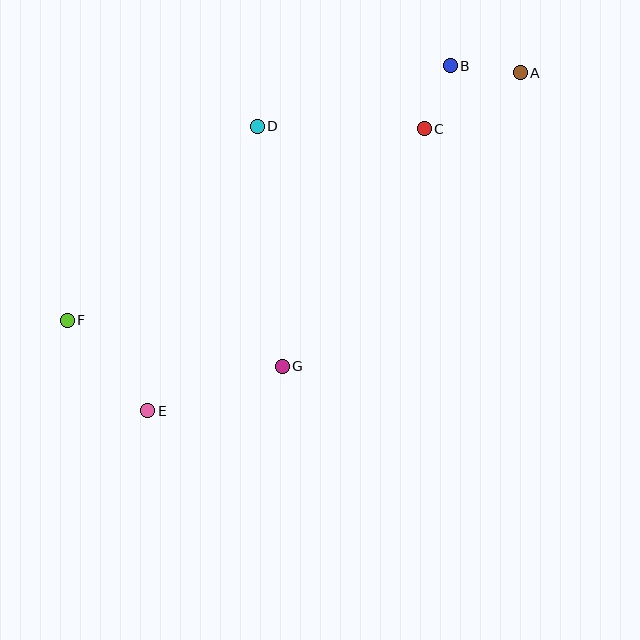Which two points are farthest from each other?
Points A and F are farthest from each other.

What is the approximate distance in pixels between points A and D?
The distance between A and D is approximately 268 pixels.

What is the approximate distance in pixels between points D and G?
The distance between D and G is approximately 241 pixels.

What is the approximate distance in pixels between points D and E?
The distance between D and E is approximately 305 pixels.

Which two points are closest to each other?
Points B and C are closest to each other.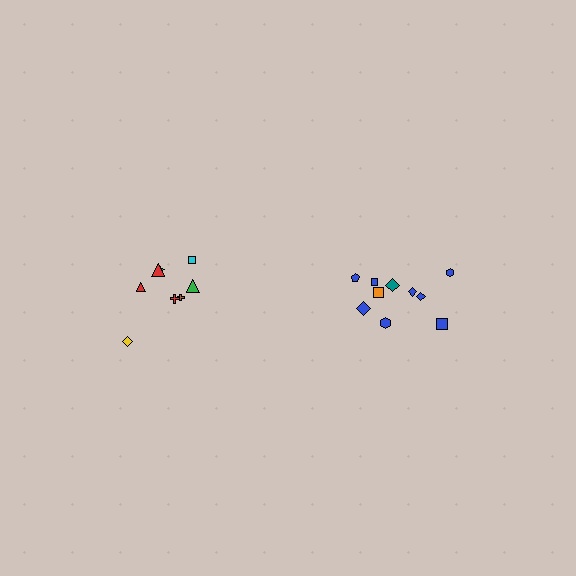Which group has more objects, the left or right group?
The right group.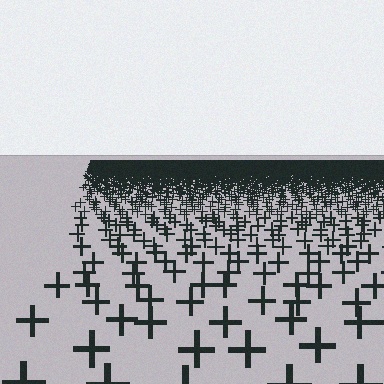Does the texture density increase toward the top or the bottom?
Density increases toward the top.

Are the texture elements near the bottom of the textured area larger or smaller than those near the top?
Larger. Near the bottom, elements are closer to the viewer and appear at a bigger on-screen size.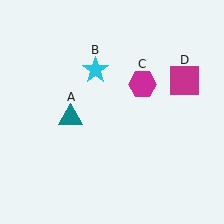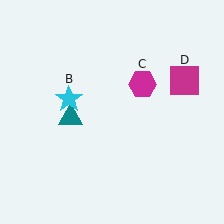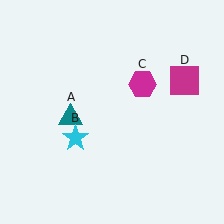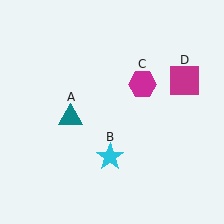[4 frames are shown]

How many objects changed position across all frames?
1 object changed position: cyan star (object B).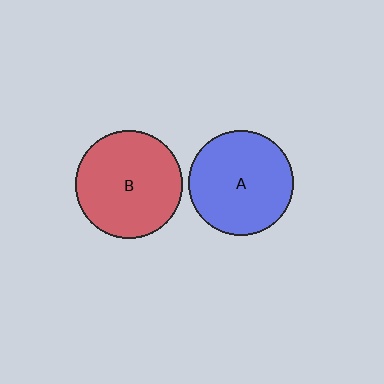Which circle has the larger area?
Circle B (red).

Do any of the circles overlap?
No, none of the circles overlap.